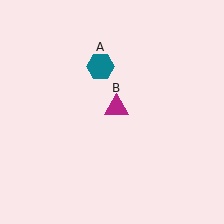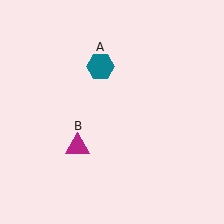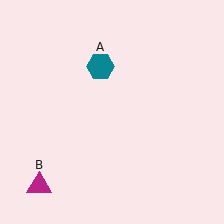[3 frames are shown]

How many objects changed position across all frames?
1 object changed position: magenta triangle (object B).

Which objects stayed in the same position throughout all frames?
Teal hexagon (object A) remained stationary.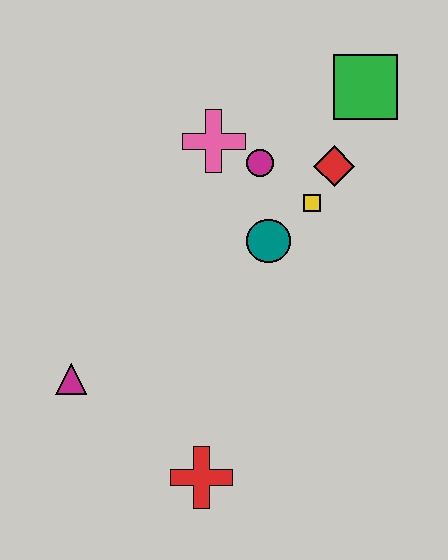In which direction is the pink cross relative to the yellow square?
The pink cross is to the left of the yellow square.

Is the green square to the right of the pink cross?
Yes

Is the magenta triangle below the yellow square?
Yes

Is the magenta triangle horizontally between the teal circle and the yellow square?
No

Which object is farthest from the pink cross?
The red cross is farthest from the pink cross.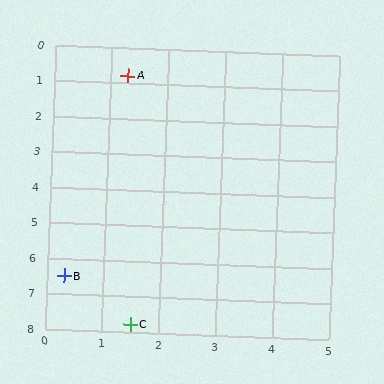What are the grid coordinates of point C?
Point C is at approximately (1.5, 7.8).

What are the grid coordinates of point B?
Point B is at approximately (0.3, 6.5).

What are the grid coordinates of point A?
Point A is at approximately (1.3, 0.8).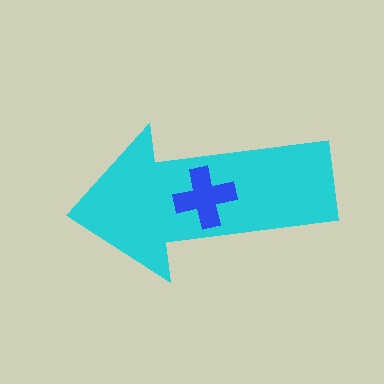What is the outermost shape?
The cyan arrow.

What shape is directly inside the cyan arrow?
The blue cross.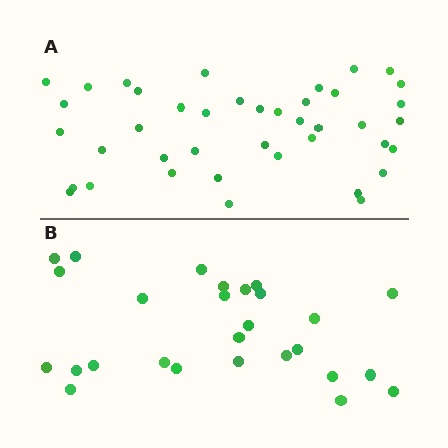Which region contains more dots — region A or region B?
Region A (the top region) has more dots.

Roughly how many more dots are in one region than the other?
Region A has approximately 15 more dots than region B.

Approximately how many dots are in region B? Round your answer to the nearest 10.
About 30 dots. (The exact count is 27, which rounds to 30.)